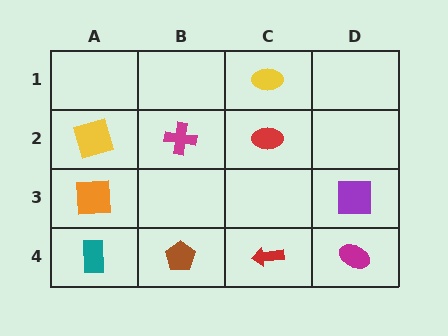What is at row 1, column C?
A yellow ellipse.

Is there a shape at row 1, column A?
No, that cell is empty.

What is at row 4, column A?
A teal rectangle.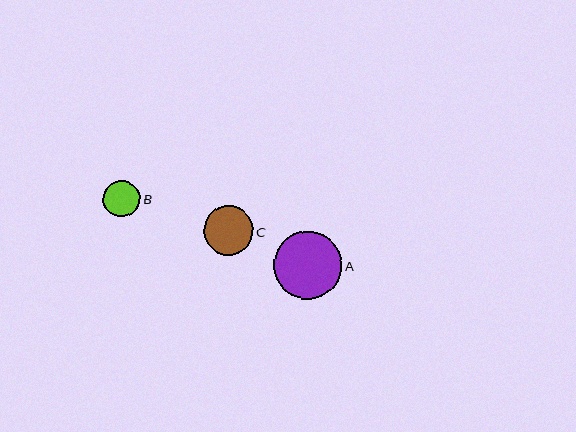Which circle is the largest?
Circle A is the largest with a size of approximately 69 pixels.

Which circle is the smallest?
Circle B is the smallest with a size of approximately 37 pixels.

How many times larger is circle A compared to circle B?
Circle A is approximately 1.9 times the size of circle B.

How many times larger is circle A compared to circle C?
Circle A is approximately 1.4 times the size of circle C.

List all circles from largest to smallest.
From largest to smallest: A, C, B.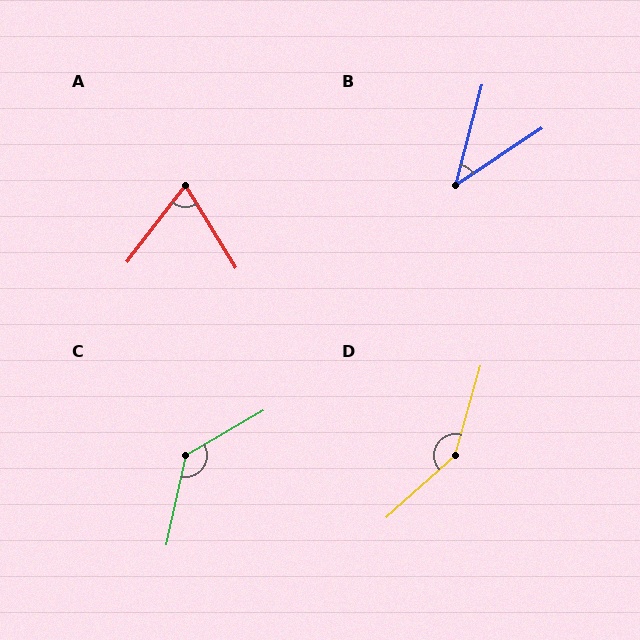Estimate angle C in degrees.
Approximately 132 degrees.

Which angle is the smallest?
B, at approximately 42 degrees.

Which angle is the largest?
D, at approximately 148 degrees.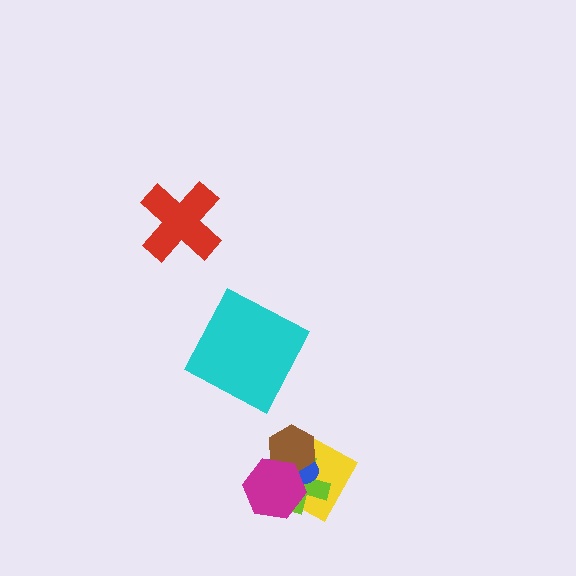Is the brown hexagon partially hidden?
Yes, it is partially covered by another shape.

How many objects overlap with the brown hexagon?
4 objects overlap with the brown hexagon.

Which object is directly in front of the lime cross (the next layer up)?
The blue ellipse is directly in front of the lime cross.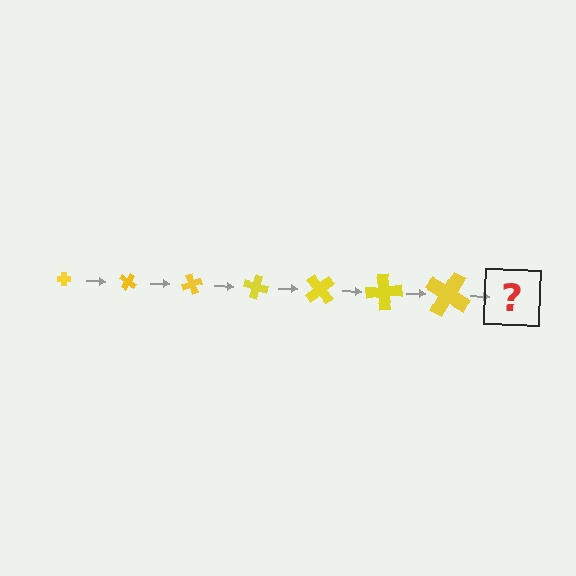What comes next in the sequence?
The next element should be a cross, larger than the previous one and rotated 245 degrees from the start.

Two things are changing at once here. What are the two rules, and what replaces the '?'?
The two rules are that the cross grows larger each step and it rotates 35 degrees each step. The '?' should be a cross, larger than the previous one and rotated 245 degrees from the start.